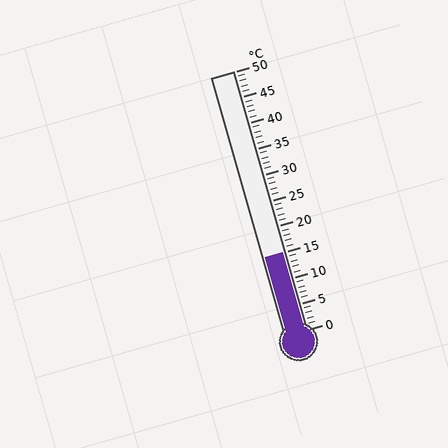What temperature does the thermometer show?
The thermometer shows approximately 15°C.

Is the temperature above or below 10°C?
The temperature is above 10°C.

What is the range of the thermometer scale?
The thermometer scale ranges from 0°C to 50°C.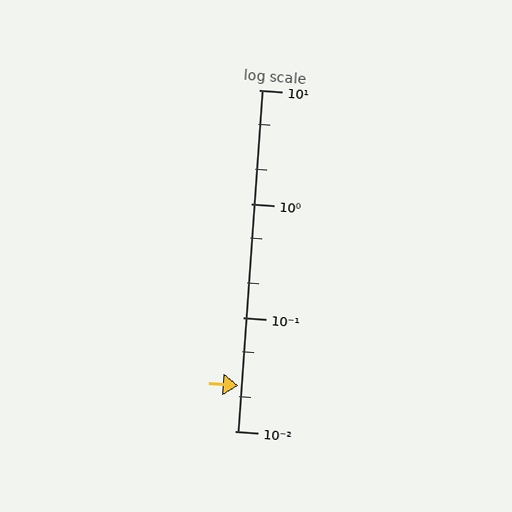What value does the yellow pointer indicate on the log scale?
The pointer indicates approximately 0.025.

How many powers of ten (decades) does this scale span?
The scale spans 3 decades, from 0.01 to 10.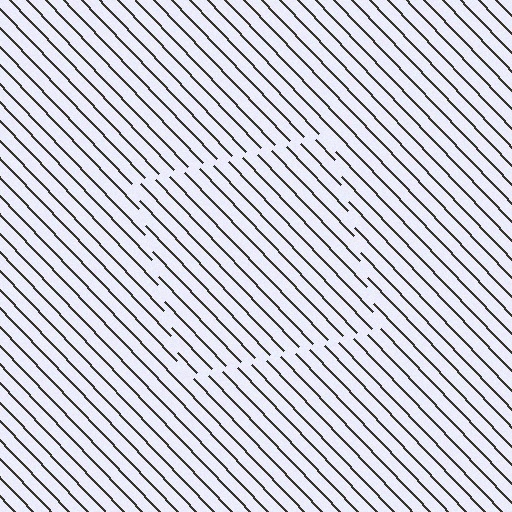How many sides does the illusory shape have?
4 sides — the line-ends trace a square.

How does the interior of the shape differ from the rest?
The interior of the shape contains the same grating, shifted by half a period — the contour is defined by the phase discontinuity where line-ends from the inner and outer gratings abut.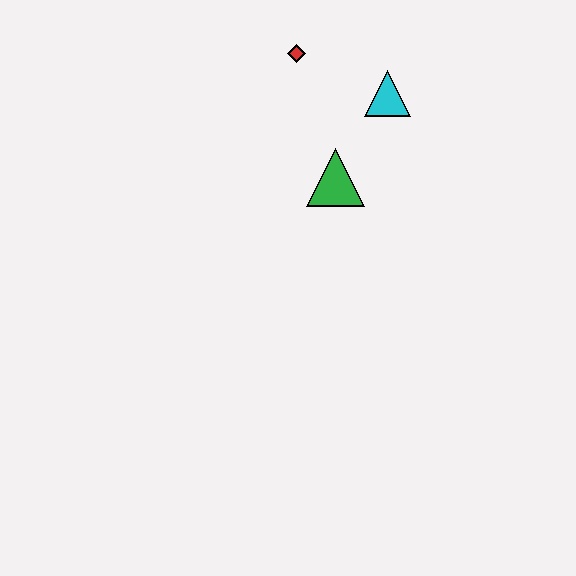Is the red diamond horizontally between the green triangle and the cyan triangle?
No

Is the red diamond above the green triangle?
Yes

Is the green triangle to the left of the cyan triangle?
Yes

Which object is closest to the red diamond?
The cyan triangle is closest to the red diamond.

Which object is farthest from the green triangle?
The red diamond is farthest from the green triangle.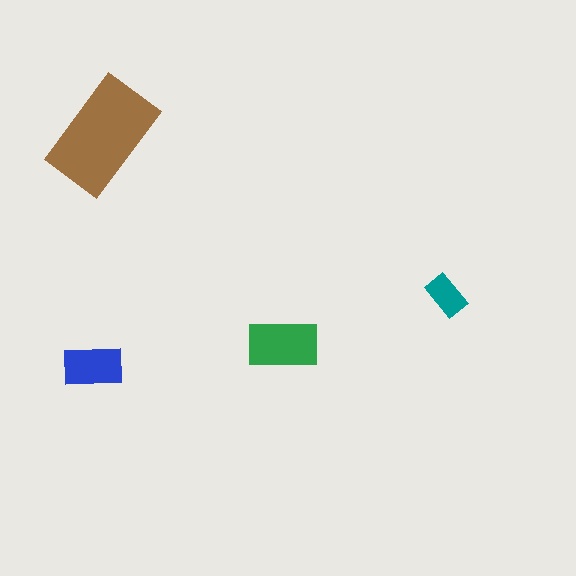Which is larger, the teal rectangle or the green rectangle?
The green one.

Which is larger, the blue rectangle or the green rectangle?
The green one.